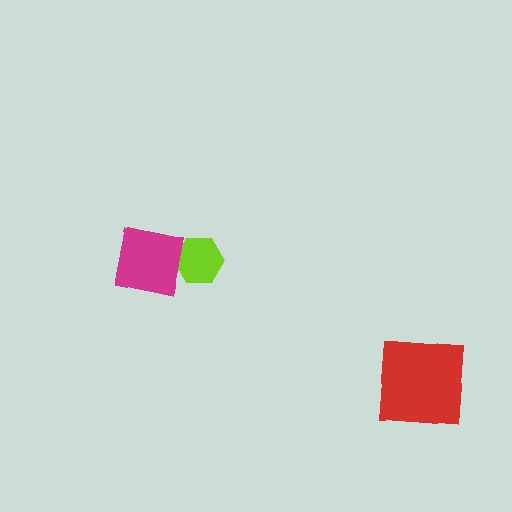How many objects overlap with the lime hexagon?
1 object overlaps with the lime hexagon.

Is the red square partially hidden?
No, no other shape covers it.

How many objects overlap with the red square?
0 objects overlap with the red square.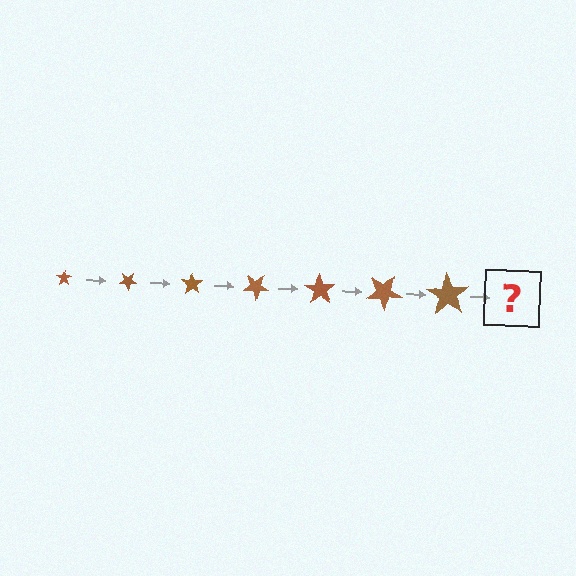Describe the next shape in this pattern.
It should be a star, larger than the previous one and rotated 245 degrees from the start.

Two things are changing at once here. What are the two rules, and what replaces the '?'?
The two rules are that the star grows larger each step and it rotates 35 degrees each step. The '?' should be a star, larger than the previous one and rotated 245 degrees from the start.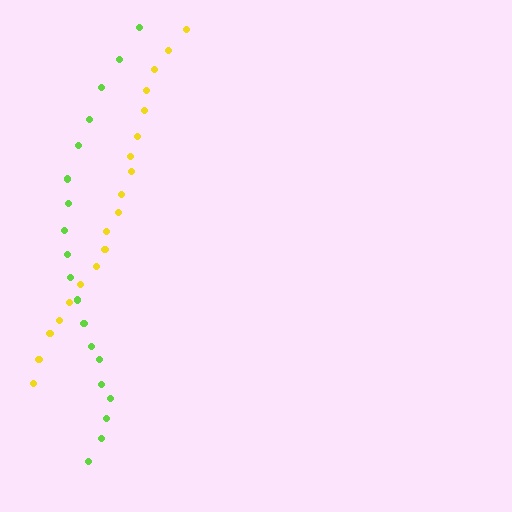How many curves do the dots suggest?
There are 2 distinct paths.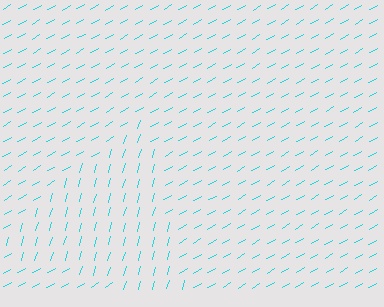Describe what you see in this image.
The image is filled with small cyan line segments. A triangle region in the image has lines oriented differently from the surrounding lines, creating a visible texture boundary.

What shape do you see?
I see a triangle.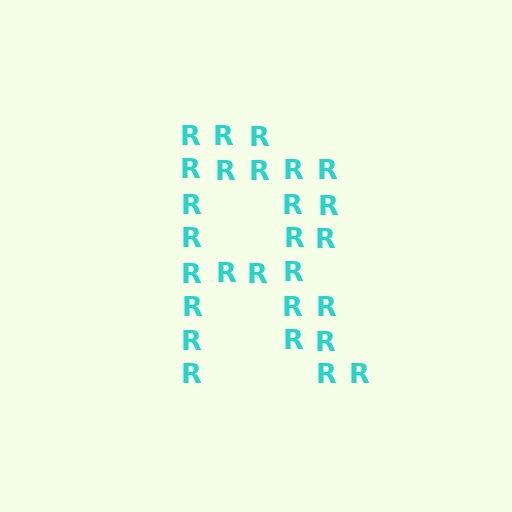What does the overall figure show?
The overall figure shows the letter R.